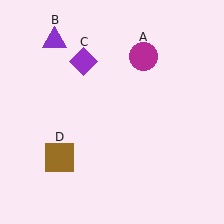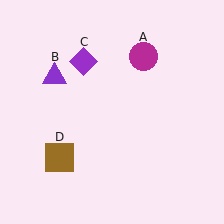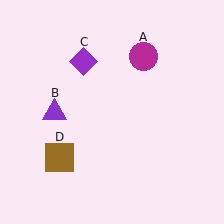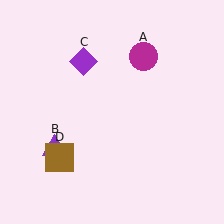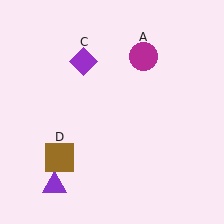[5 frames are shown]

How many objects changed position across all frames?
1 object changed position: purple triangle (object B).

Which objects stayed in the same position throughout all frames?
Magenta circle (object A) and purple diamond (object C) and brown square (object D) remained stationary.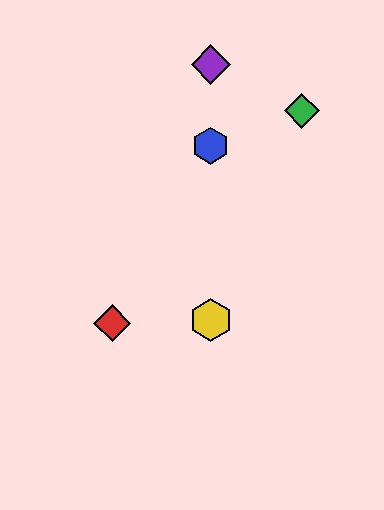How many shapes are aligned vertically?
3 shapes (the blue hexagon, the yellow hexagon, the purple diamond) are aligned vertically.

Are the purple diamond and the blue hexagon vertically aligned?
Yes, both are at x≈211.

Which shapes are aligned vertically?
The blue hexagon, the yellow hexagon, the purple diamond are aligned vertically.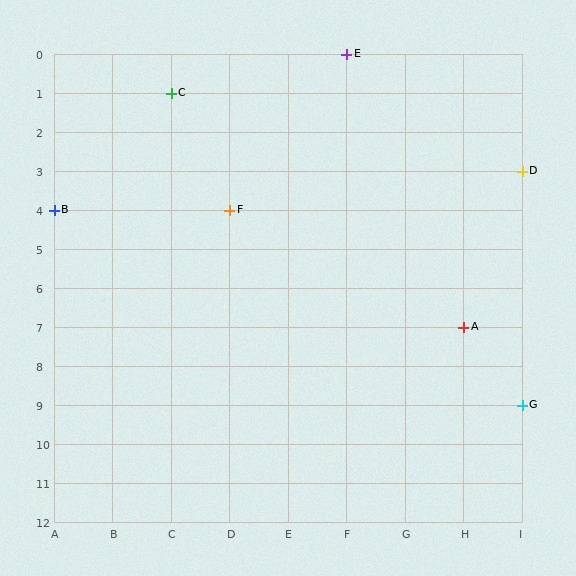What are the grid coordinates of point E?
Point E is at grid coordinates (F, 0).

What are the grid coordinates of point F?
Point F is at grid coordinates (D, 4).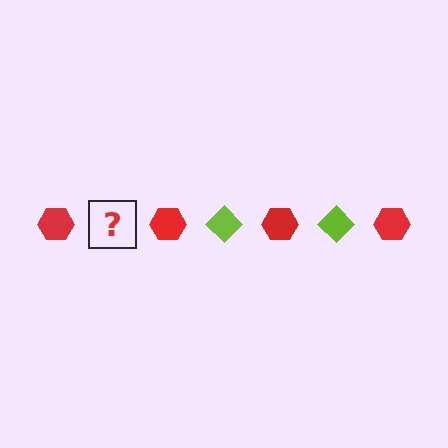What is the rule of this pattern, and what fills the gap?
The rule is that the pattern alternates between red hexagon and lime diamond. The gap should be filled with a lime diamond.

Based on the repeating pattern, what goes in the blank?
The blank should be a lime diamond.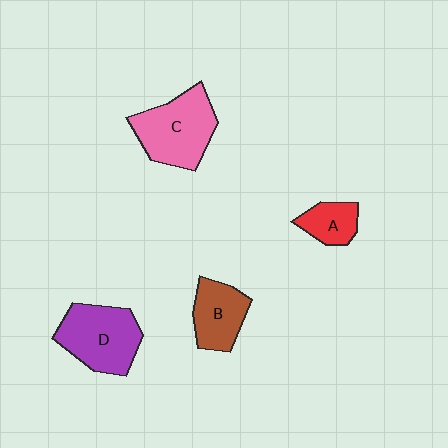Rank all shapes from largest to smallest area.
From largest to smallest: C (pink), D (purple), B (brown), A (red).